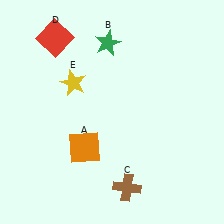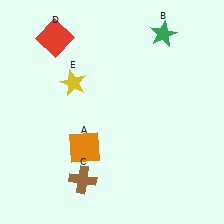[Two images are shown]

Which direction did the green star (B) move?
The green star (B) moved right.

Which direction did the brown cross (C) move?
The brown cross (C) moved left.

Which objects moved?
The objects that moved are: the green star (B), the brown cross (C).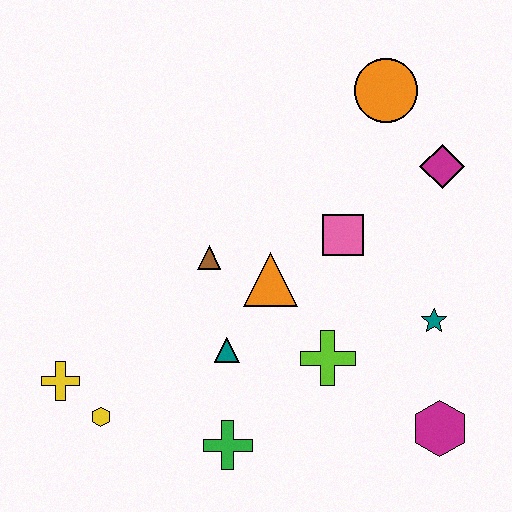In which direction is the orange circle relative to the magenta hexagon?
The orange circle is above the magenta hexagon.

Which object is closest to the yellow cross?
The yellow hexagon is closest to the yellow cross.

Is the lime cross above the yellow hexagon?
Yes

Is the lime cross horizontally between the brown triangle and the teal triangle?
No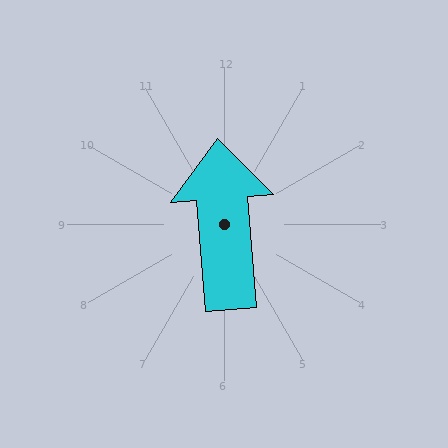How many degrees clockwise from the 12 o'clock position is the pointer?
Approximately 356 degrees.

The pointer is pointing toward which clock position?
Roughly 12 o'clock.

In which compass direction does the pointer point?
North.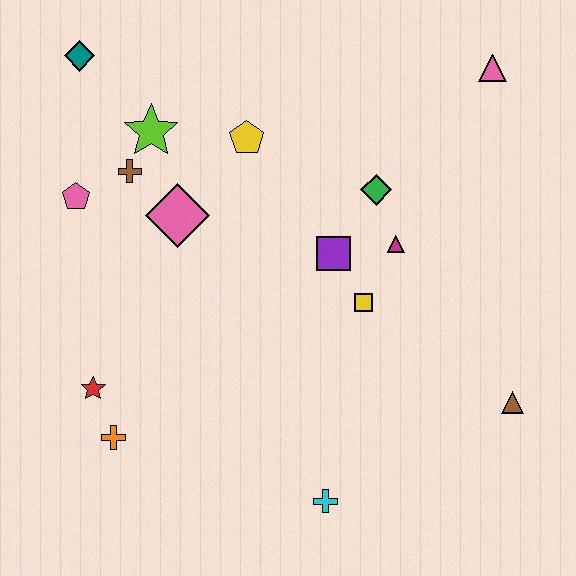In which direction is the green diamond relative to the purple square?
The green diamond is above the purple square.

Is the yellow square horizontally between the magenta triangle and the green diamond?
No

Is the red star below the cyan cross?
No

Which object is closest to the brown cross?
The lime star is closest to the brown cross.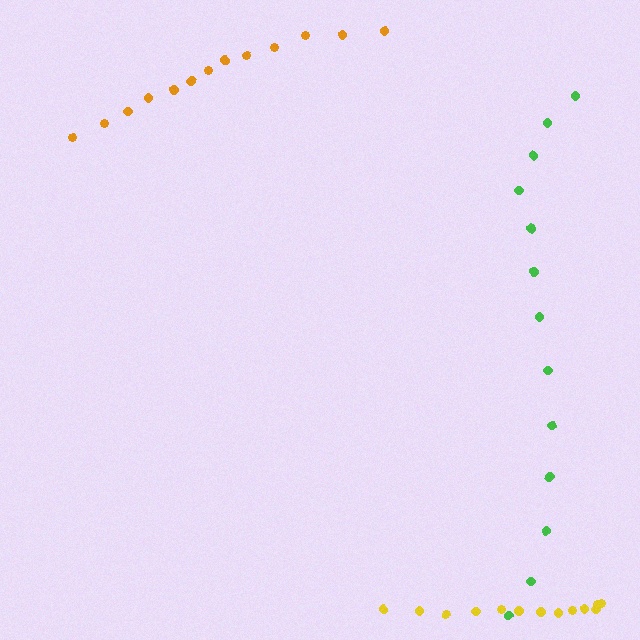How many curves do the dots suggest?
There are 3 distinct paths.